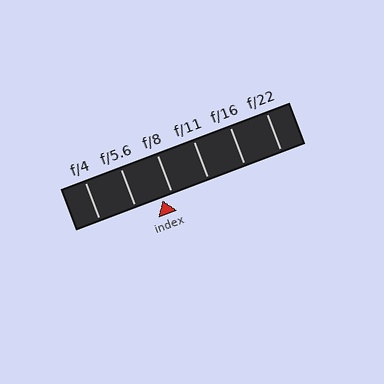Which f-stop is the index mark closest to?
The index mark is closest to f/8.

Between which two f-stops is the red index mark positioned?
The index mark is between f/5.6 and f/8.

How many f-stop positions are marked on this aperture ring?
There are 6 f-stop positions marked.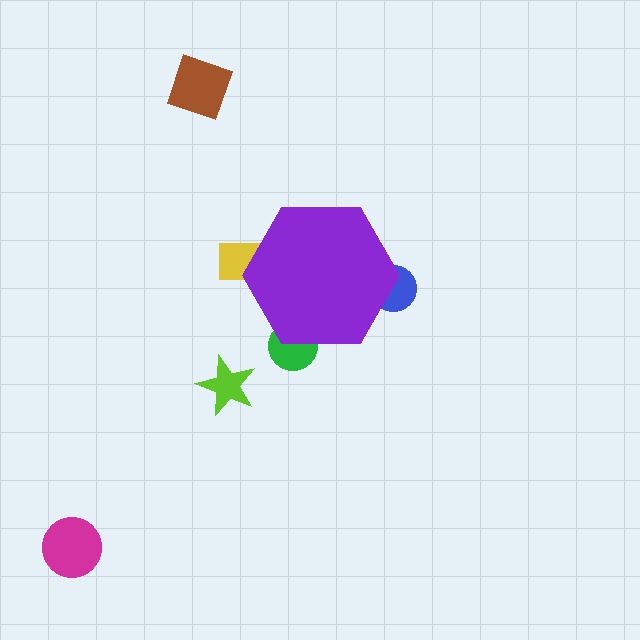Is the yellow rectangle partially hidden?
Yes, the yellow rectangle is partially hidden behind the purple hexagon.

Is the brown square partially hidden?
No, the brown square is fully visible.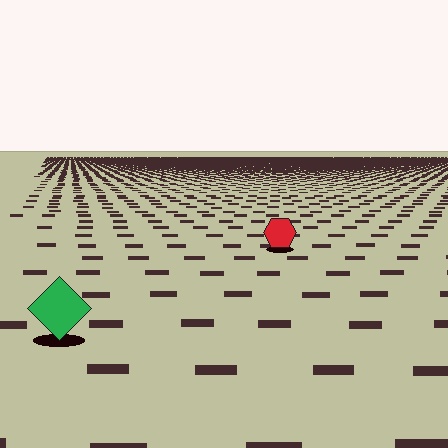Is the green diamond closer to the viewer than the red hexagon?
Yes. The green diamond is closer — you can tell from the texture gradient: the ground texture is coarser near it.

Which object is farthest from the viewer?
The red hexagon is farthest from the viewer. It appears smaller and the ground texture around it is denser.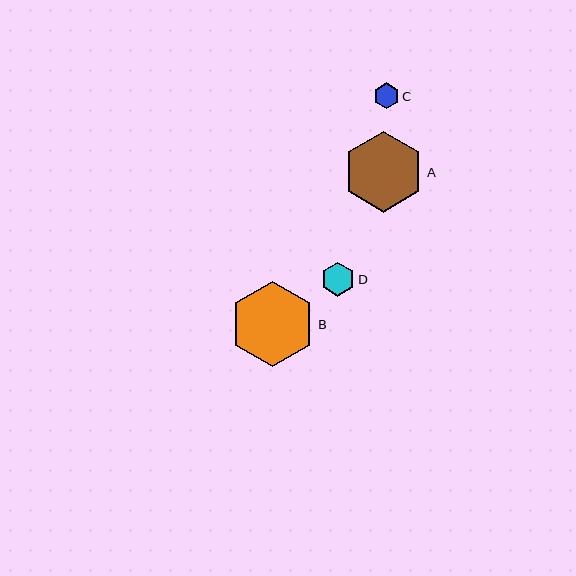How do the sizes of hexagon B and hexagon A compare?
Hexagon B and hexagon A are approximately the same size.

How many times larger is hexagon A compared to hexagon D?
Hexagon A is approximately 2.4 times the size of hexagon D.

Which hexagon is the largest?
Hexagon B is the largest with a size of approximately 85 pixels.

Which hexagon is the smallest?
Hexagon C is the smallest with a size of approximately 26 pixels.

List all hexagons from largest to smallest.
From largest to smallest: B, A, D, C.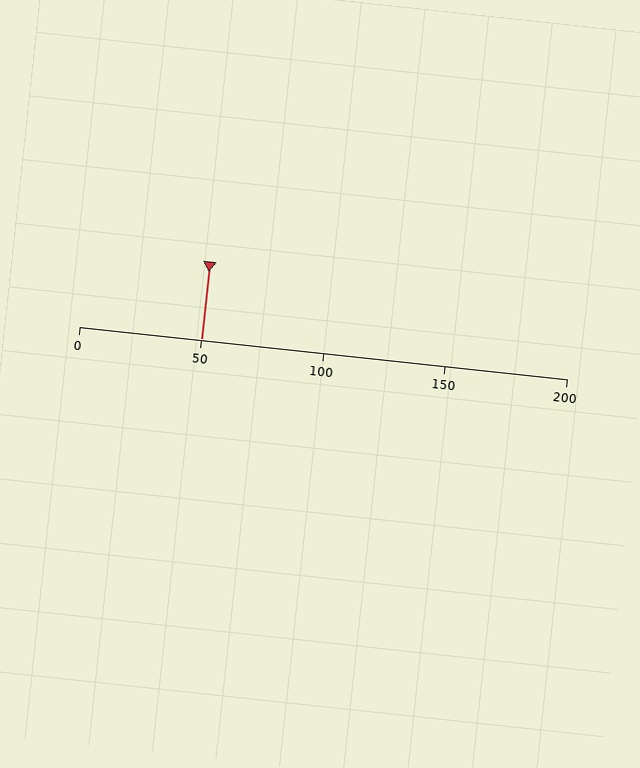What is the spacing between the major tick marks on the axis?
The major ticks are spaced 50 apart.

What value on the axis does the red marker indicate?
The marker indicates approximately 50.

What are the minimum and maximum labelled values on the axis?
The axis runs from 0 to 200.